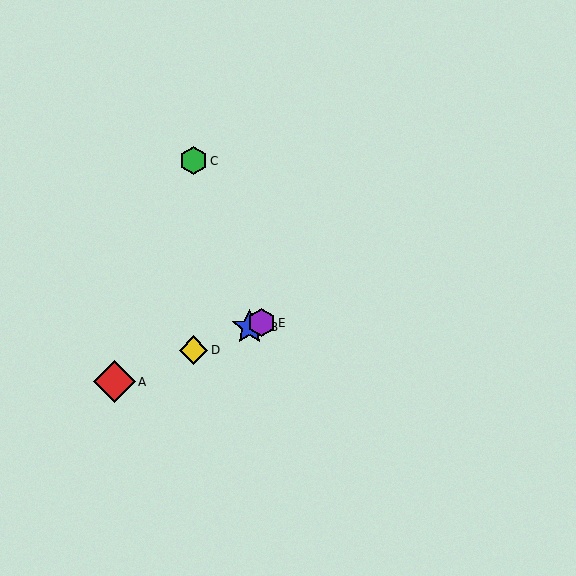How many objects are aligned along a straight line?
4 objects (A, B, D, E) are aligned along a straight line.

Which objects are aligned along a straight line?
Objects A, B, D, E are aligned along a straight line.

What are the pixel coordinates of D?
Object D is at (193, 350).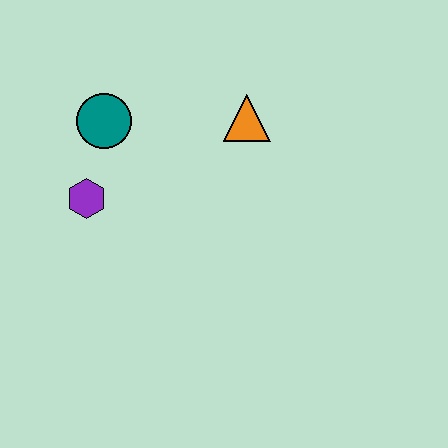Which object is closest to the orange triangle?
The teal circle is closest to the orange triangle.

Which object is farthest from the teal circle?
The orange triangle is farthest from the teal circle.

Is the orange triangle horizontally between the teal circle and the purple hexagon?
No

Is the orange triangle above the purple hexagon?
Yes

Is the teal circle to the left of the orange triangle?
Yes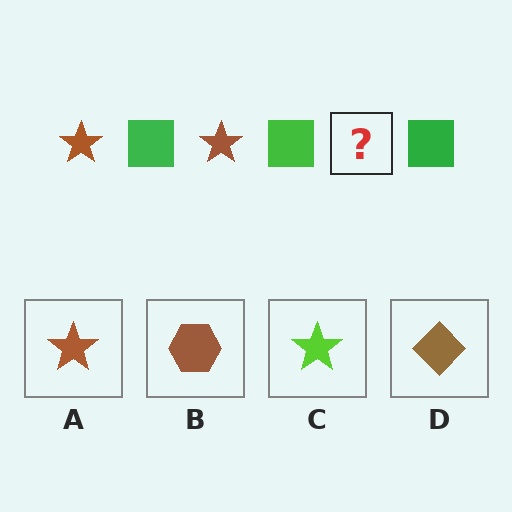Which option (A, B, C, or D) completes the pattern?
A.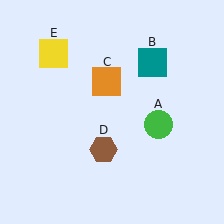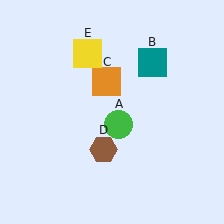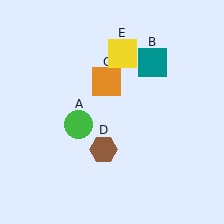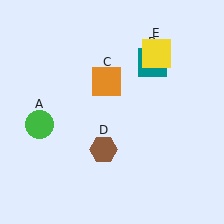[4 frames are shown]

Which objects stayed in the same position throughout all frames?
Teal square (object B) and orange square (object C) and brown hexagon (object D) remained stationary.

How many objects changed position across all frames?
2 objects changed position: green circle (object A), yellow square (object E).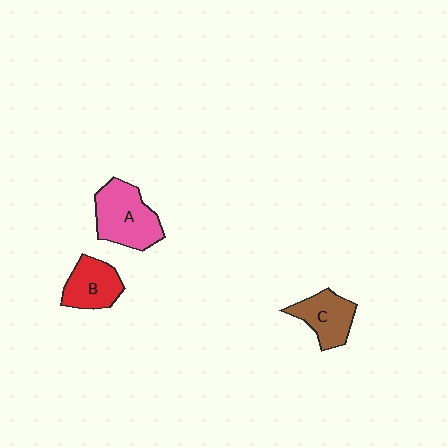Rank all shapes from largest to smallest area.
From largest to smallest: A (pink), B (red), C (brown).